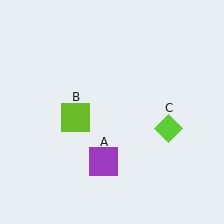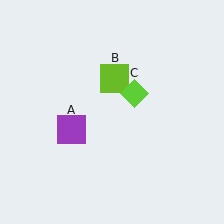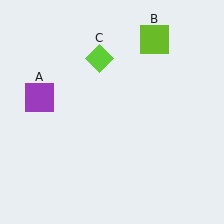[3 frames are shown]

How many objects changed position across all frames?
3 objects changed position: purple square (object A), lime square (object B), lime diamond (object C).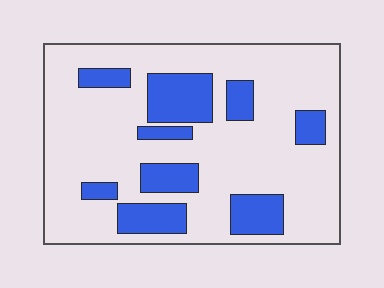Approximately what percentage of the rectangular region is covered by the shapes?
Approximately 25%.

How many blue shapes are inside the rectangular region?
9.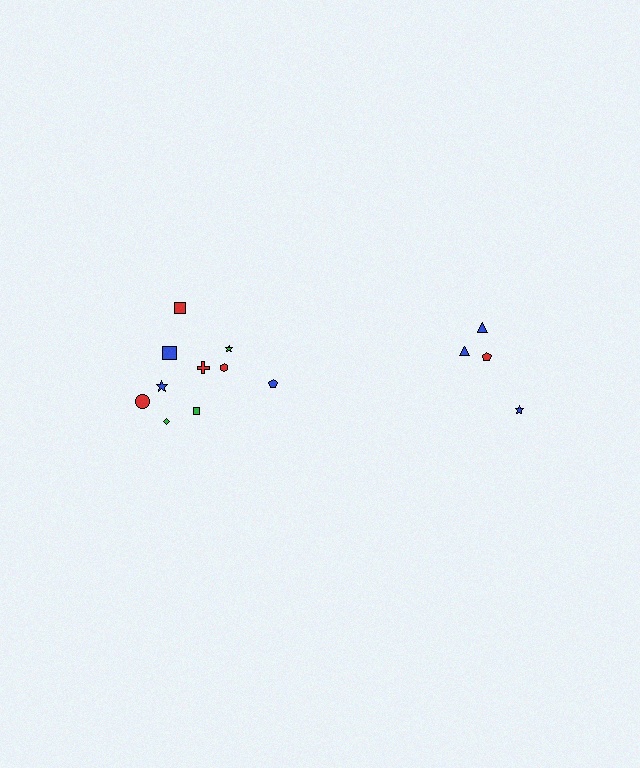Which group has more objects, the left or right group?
The left group.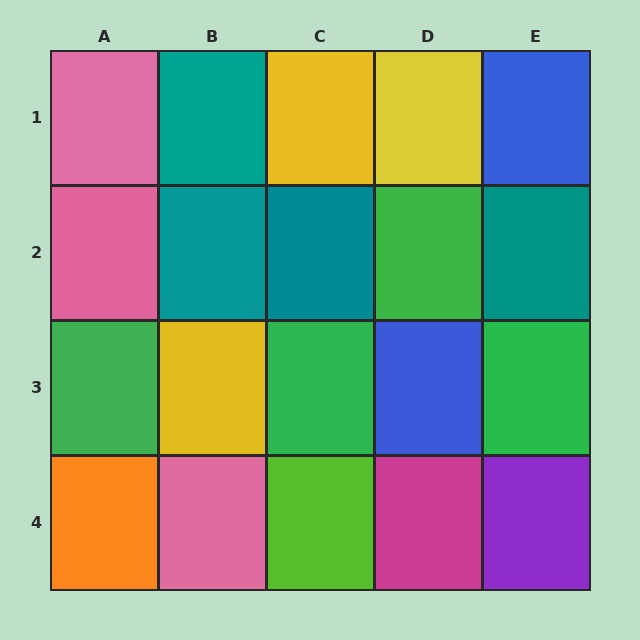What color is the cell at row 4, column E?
Purple.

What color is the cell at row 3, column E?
Green.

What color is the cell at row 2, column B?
Teal.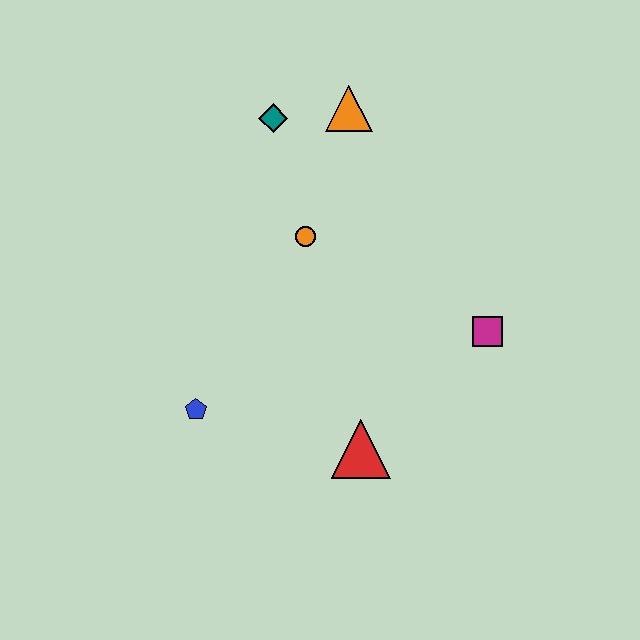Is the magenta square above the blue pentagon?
Yes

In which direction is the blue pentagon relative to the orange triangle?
The blue pentagon is below the orange triangle.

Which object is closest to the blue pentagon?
The red triangle is closest to the blue pentagon.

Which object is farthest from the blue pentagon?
The orange triangle is farthest from the blue pentagon.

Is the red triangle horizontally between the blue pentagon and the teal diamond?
No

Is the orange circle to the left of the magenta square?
Yes